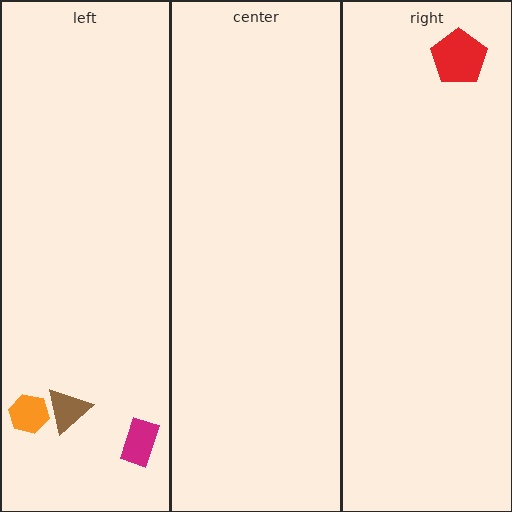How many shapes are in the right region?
1.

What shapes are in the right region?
The red pentagon.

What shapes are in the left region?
The brown triangle, the magenta rectangle, the orange hexagon.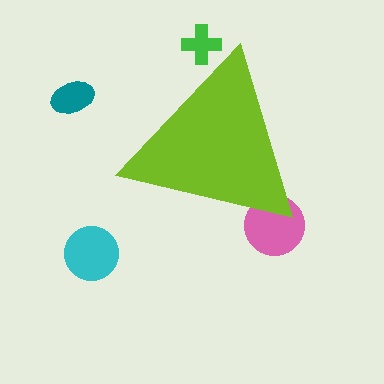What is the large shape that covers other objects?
A lime triangle.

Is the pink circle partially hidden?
Yes, the pink circle is partially hidden behind the lime triangle.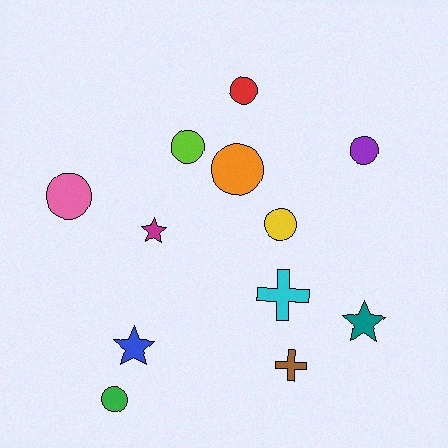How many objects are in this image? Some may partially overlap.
There are 12 objects.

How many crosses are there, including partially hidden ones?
There are 2 crosses.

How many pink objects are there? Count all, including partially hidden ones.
There is 1 pink object.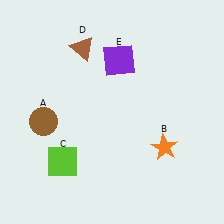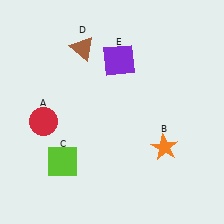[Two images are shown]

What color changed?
The circle (A) changed from brown in Image 1 to red in Image 2.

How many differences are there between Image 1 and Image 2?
There is 1 difference between the two images.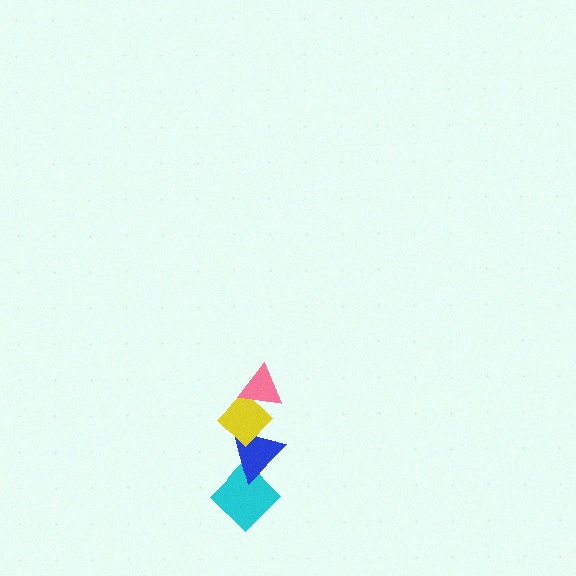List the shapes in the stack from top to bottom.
From top to bottom: the pink triangle, the yellow diamond, the blue triangle, the cyan diamond.